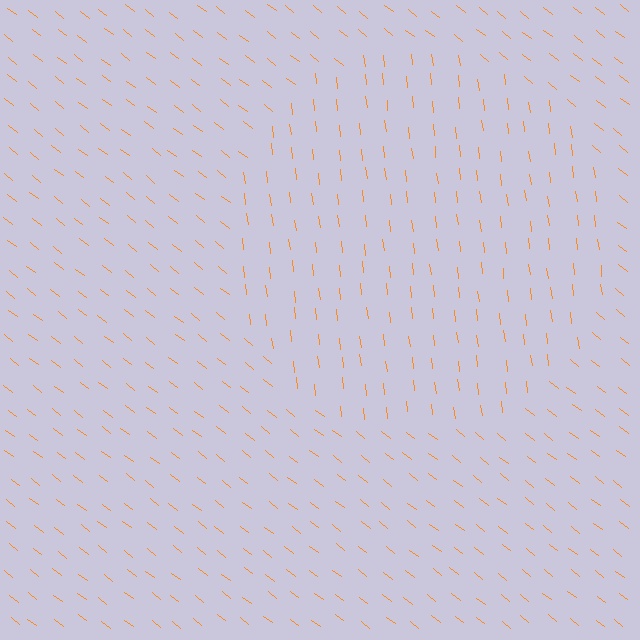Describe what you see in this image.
The image is filled with small orange line segments. A circle region in the image has lines oriented differently from the surrounding lines, creating a visible texture boundary.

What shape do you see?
I see a circle.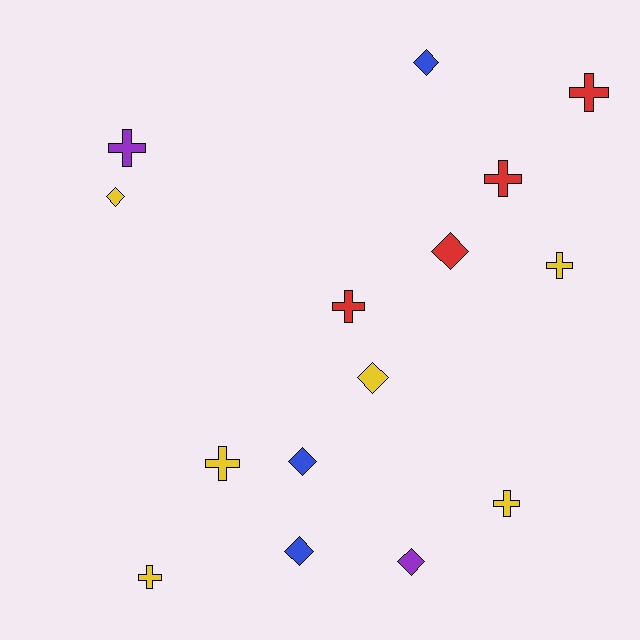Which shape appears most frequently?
Cross, with 8 objects.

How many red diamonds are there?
There is 1 red diamond.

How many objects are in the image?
There are 15 objects.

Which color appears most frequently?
Yellow, with 6 objects.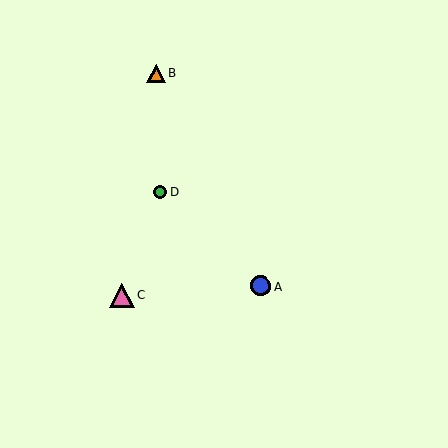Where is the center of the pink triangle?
The center of the pink triangle is at (122, 295).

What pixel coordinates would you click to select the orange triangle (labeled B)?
Click at (156, 74) to select the orange triangle B.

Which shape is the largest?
The pink triangle (labeled C) is the largest.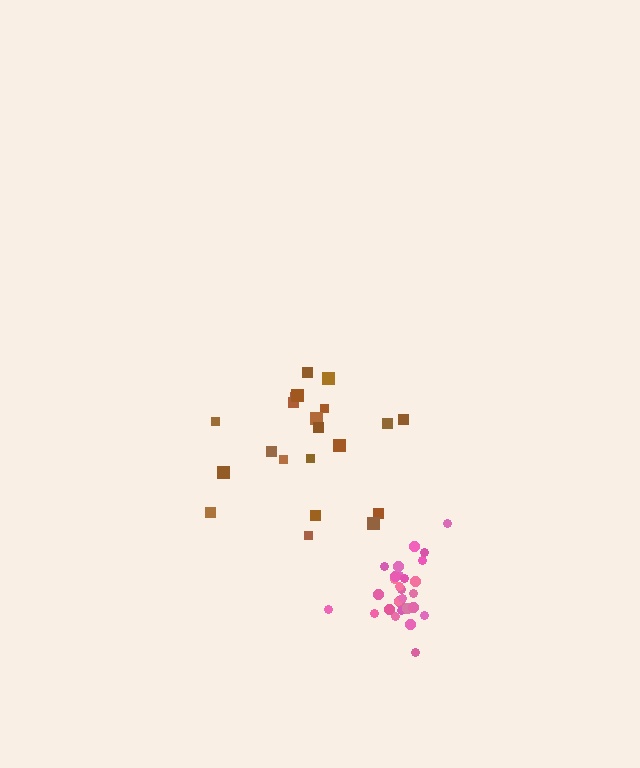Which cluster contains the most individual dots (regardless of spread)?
Pink (28).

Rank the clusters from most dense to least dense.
pink, brown.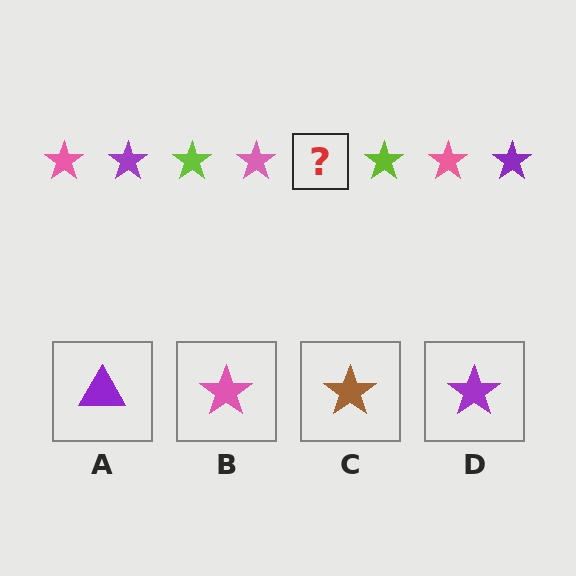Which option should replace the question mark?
Option D.